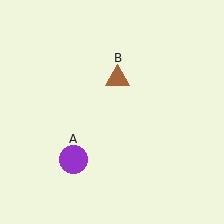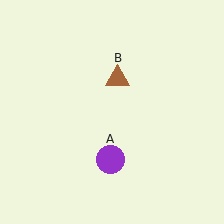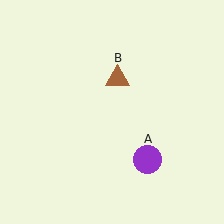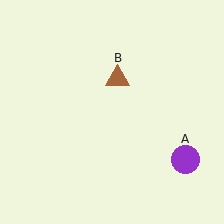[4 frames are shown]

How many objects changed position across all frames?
1 object changed position: purple circle (object A).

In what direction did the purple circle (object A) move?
The purple circle (object A) moved right.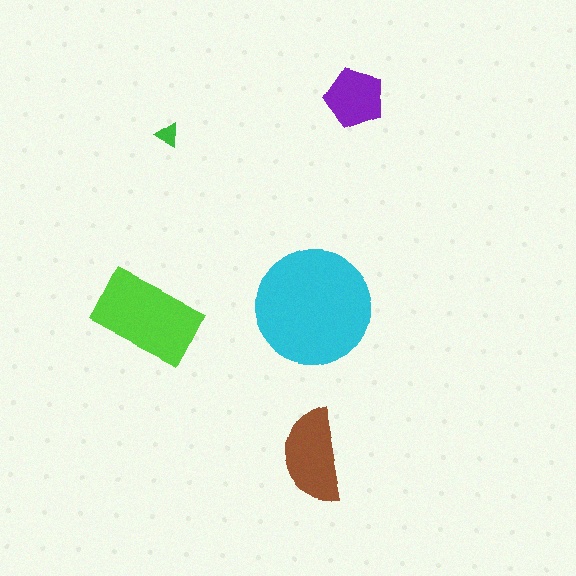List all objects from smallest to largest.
The green triangle, the purple pentagon, the brown semicircle, the lime rectangle, the cyan circle.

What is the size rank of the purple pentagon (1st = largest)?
4th.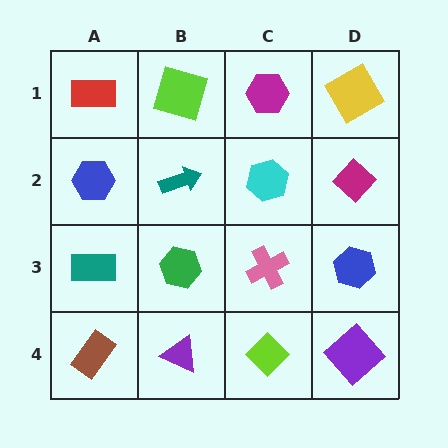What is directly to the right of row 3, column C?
A blue hexagon.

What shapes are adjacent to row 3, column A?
A blue hexagon (row 2, column A), a brown rectangle (row 4, column A), a green hexagon (row 3, column B).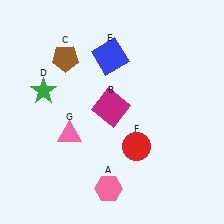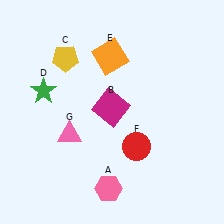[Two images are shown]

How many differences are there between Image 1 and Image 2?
There are 2 differences between the two images.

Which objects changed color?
C changed from brown to yellow. E changed from blue to orange.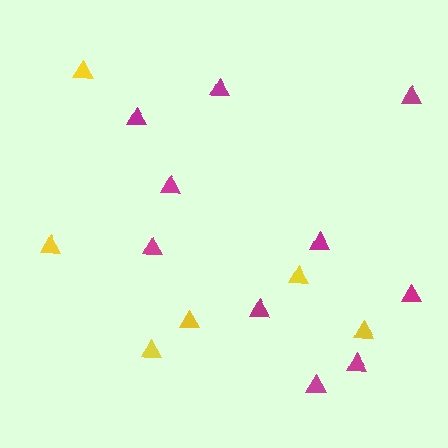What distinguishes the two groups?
There are 2 groups: one group of yellow triangles (6) and one group of magenta triangles (10).